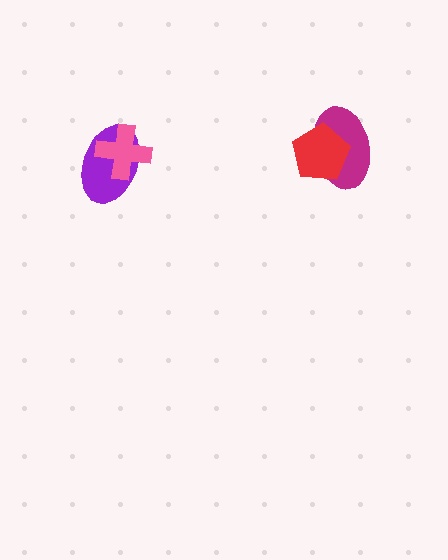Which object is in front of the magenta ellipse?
The red pentagon is in front of the magenta ellipse.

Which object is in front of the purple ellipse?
The pink cross is in front of the purple ellipse.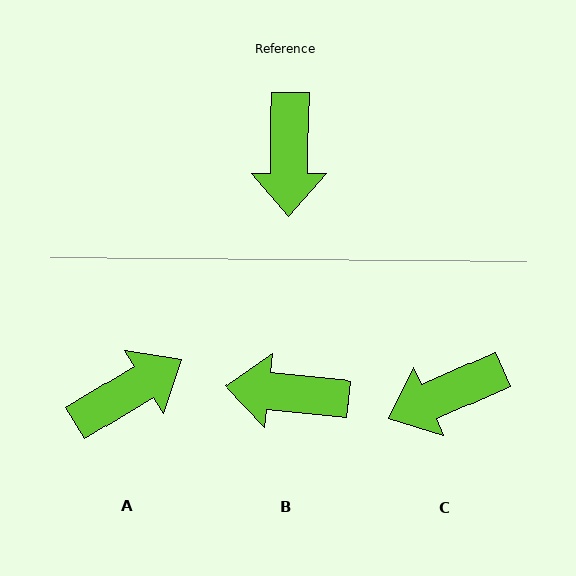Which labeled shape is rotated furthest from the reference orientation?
A, about 122 degrees away.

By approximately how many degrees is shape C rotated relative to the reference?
Approximately 66 degrees clockwise.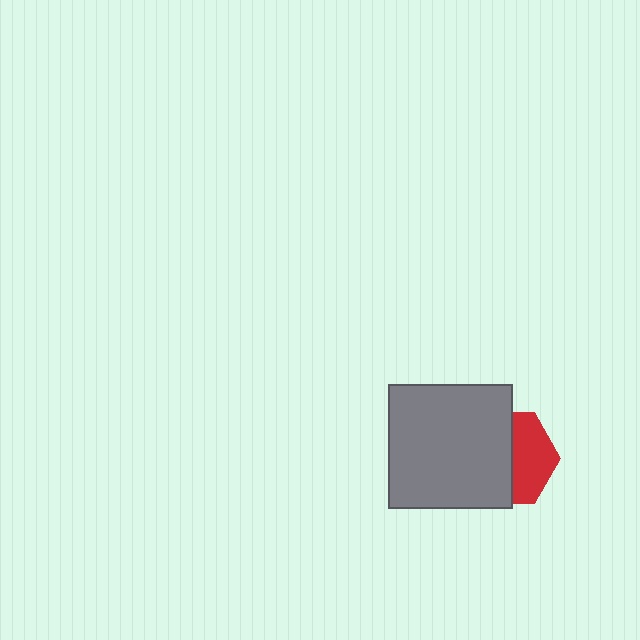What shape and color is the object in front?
The object in front is a gray square.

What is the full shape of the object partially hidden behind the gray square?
The partially hidden object is a red hexagon.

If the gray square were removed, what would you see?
You would see the complete red hexagon.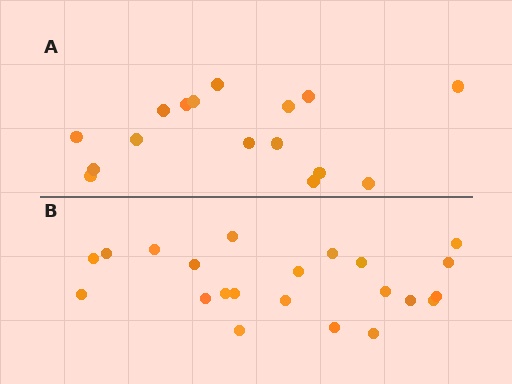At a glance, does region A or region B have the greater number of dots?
Region B (the bottom region) has more dots.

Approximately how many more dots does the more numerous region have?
Region B has about 6 more dots than region A.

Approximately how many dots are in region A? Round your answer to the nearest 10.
About 20 dots. (The exact count is 16, which rounds to 20.)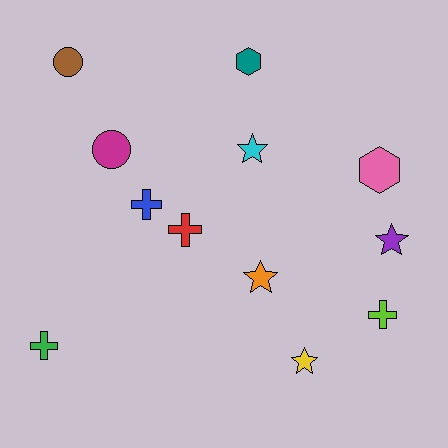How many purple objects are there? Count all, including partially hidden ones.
There is 1 purple object.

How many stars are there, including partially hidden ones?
There are 4 stars.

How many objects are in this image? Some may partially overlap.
There are 12 objects.